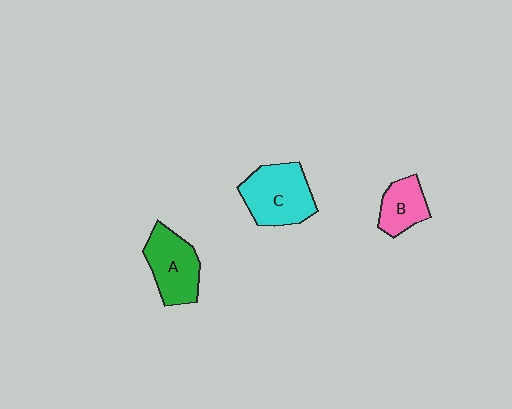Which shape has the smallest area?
Shape B (pink).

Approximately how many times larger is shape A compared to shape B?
Approximately 1.5 times.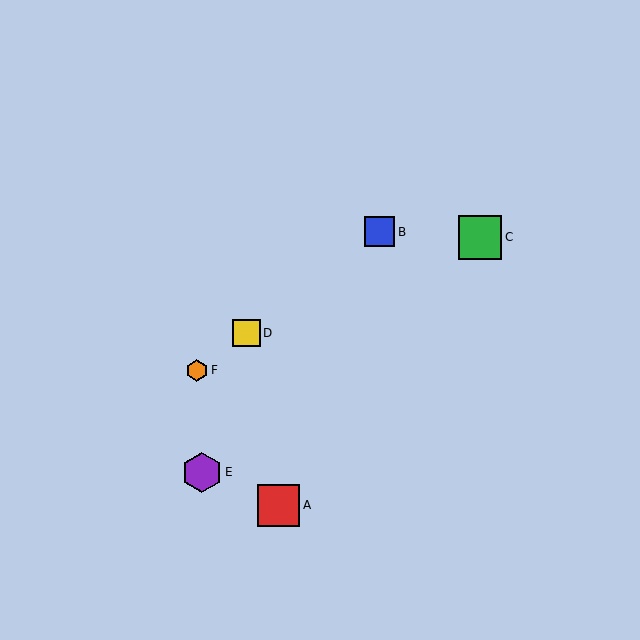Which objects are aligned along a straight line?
Objects B, D, F are aligned along a straight line.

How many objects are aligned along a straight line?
3 objects (B, D, F) are aligned along a straight line.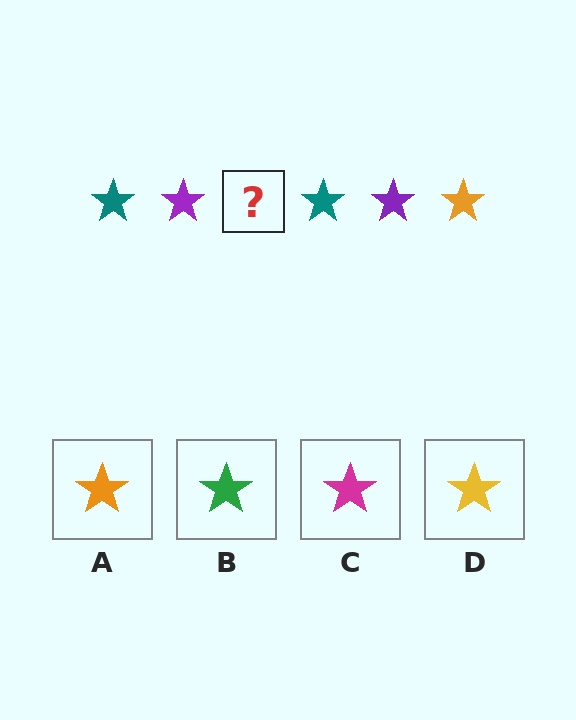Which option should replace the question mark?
Option A.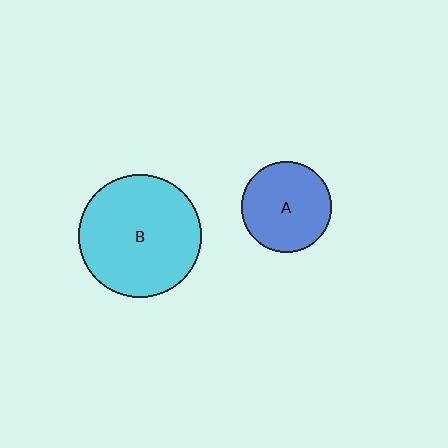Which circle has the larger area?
Circle B (cyan).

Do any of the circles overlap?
No, none of the circles overlap.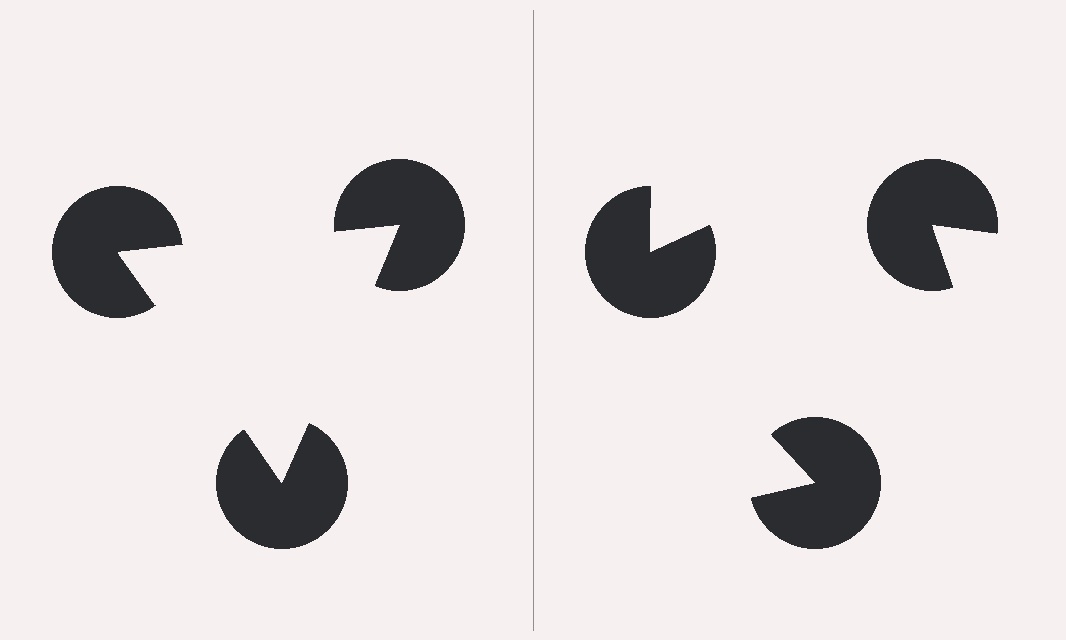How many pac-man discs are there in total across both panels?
6 — 3 on each side.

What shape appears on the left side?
An illusory triangle.